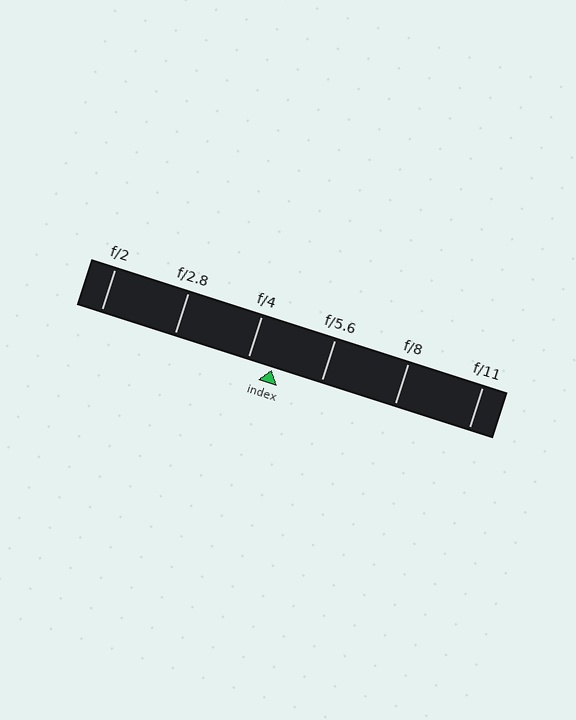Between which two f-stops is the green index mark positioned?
The index mark is between f/4 and f/5.6.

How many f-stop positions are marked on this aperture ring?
There are 6 f-stop positions marked.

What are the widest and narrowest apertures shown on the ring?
The widest aperture shown is f/2 and the narrowest is f/11.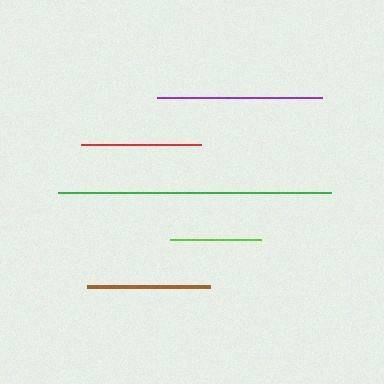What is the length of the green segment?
The green segment is approximately 272 pixels long.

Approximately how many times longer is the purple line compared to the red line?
The purple line is approximately 1.4 times the length of the red line.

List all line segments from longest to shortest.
From longest to shortest: green, purple, brown, red, lime.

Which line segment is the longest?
The green line is the longest at approximately 272 pixels.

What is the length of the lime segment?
The lime segment is approximately 91 pixels long.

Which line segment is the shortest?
The lime line is the shortest at approximately 91 pixels.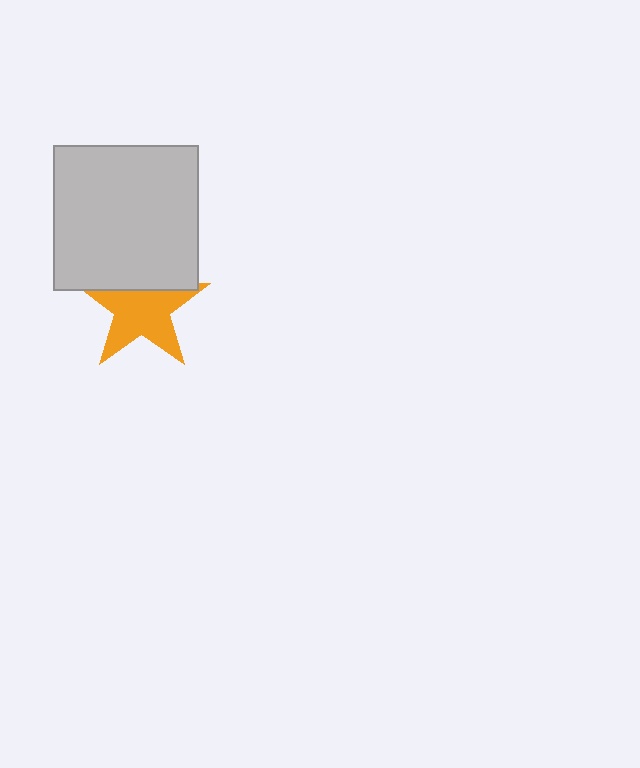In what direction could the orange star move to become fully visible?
The orange star could move down. That would shift it out from behind the light gray square entirely.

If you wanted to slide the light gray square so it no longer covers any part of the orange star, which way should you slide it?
Slide it up — that is the most direct way to separate the two shapes.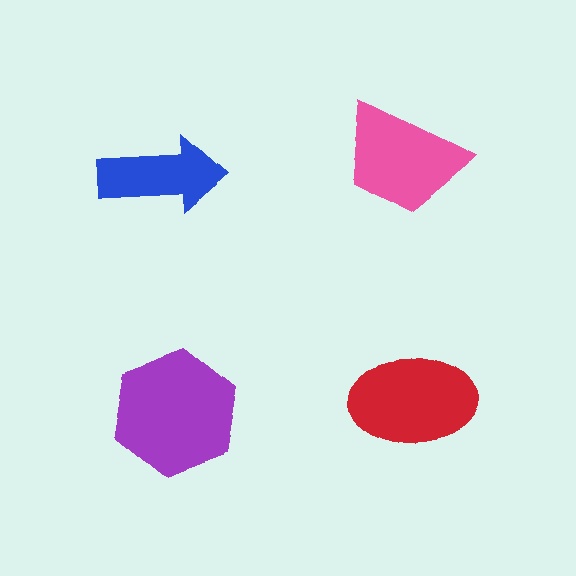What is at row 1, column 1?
A blue arrow.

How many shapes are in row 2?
2 shapes.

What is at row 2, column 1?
A purple hexagon.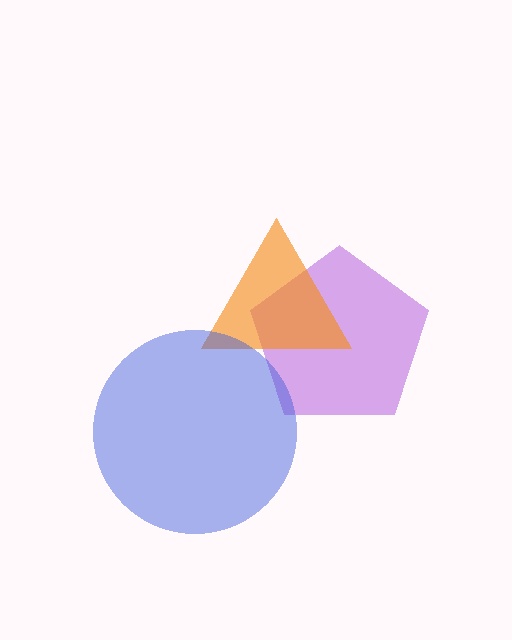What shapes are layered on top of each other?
The layered shapes are: a purple pentagon, an orange triangle, a blue circle.